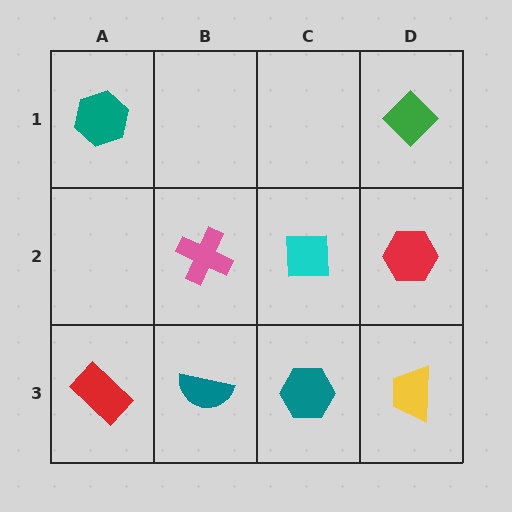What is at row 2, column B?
A pink cross.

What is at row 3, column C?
A teal hexagon.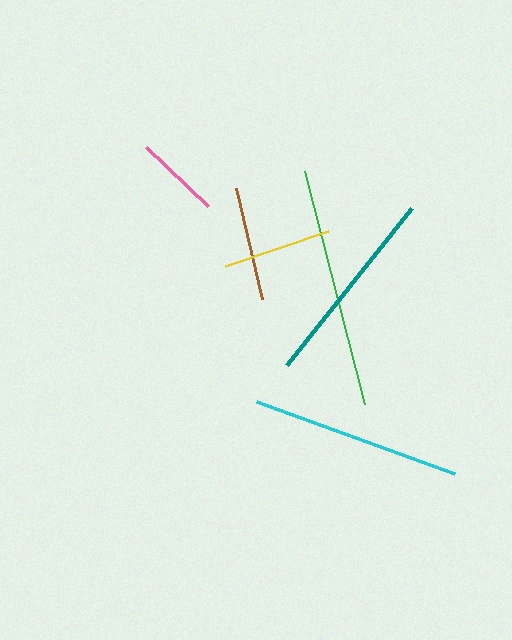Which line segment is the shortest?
The pink line is the shortest at approximately 86 pixels.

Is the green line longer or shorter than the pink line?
The green line is longer than the pink line.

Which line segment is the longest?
The green line is the longest at approximately 240 pixels.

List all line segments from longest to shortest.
From longest to shortest: green, cyan, teal, brown, yellow, pink.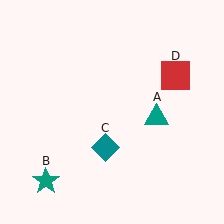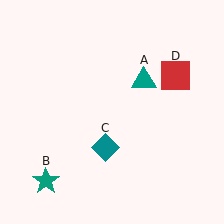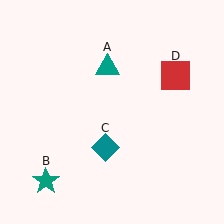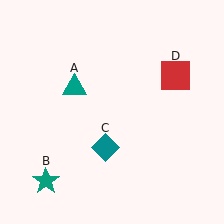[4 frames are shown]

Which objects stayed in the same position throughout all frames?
Teal star (object B) and teal diamond (object C) and red square (object D) remained stationary.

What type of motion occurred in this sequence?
The teal triangle (object A) rotated counterclockwise around the center of the scene.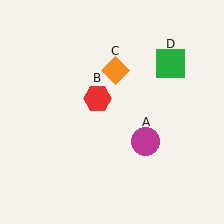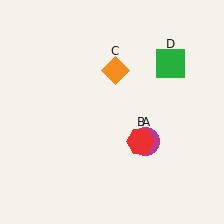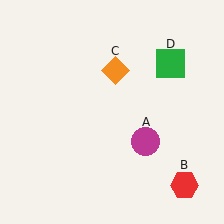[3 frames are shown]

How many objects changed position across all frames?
1 object changed position: red hexagon (object B).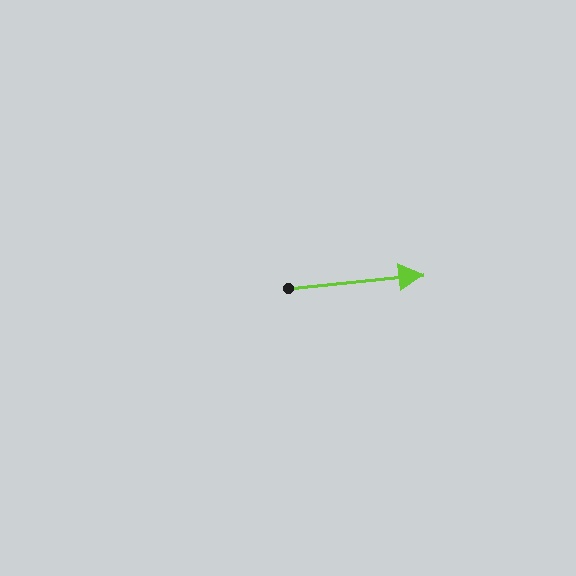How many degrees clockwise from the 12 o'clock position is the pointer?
Approximately 84 degrees.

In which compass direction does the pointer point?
East.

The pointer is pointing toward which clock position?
Roughly 3 o'clock.